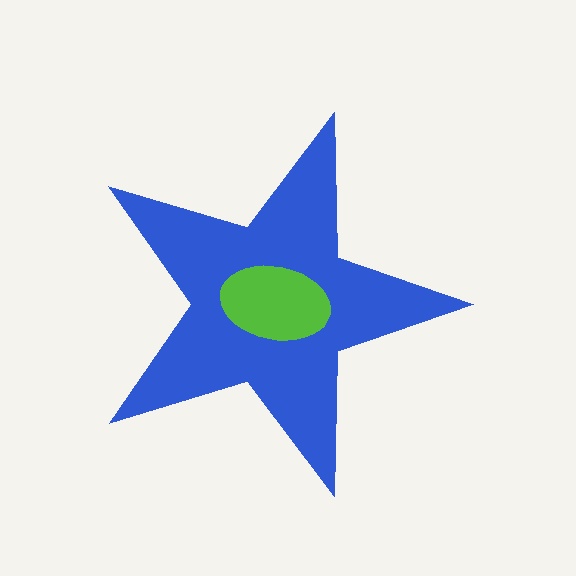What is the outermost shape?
The blue star.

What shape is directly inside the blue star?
The lime ellipse.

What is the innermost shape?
The lime ellipse.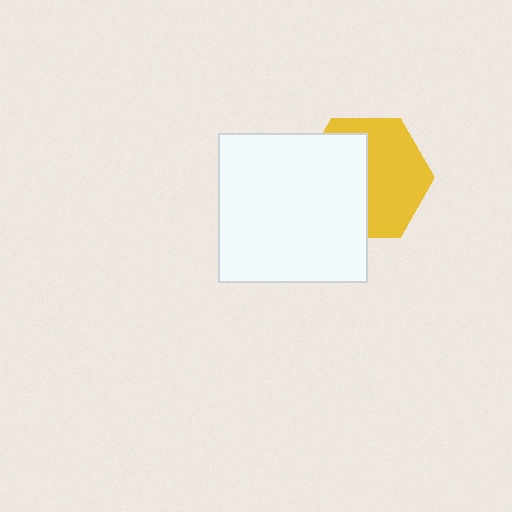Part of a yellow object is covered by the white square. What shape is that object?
It is a hexagon.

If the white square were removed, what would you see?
You would see the complete yellow hexagon.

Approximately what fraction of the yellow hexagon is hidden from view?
Roughly 46% of the yellow hexagon is hidden behind the white square.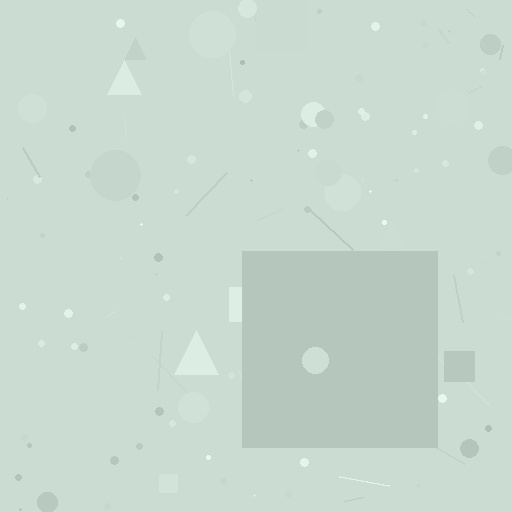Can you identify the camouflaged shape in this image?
The camouflaged shape is a square.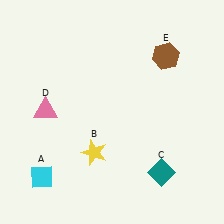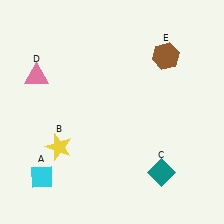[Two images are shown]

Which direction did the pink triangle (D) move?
The pink triangle (D) moved up.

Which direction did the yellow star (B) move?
The yellow star (B) moved left.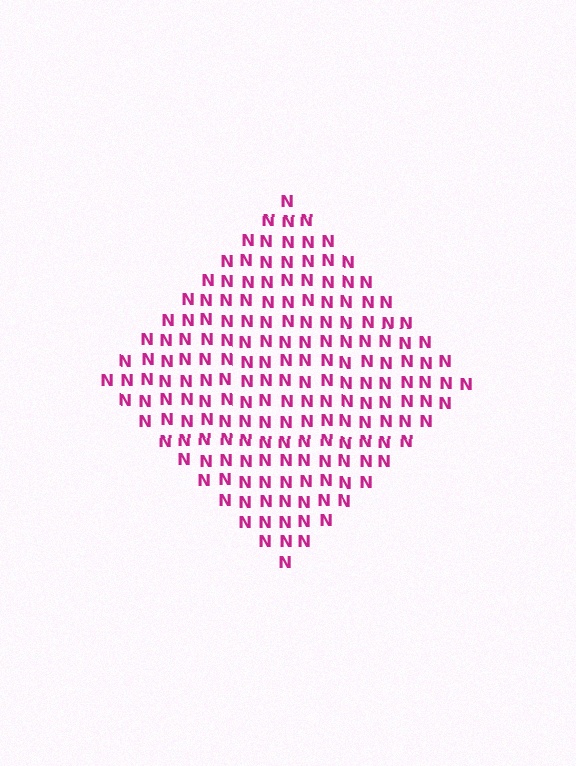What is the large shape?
The large shape is a diamond.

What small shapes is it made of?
It is made of small letter N's.